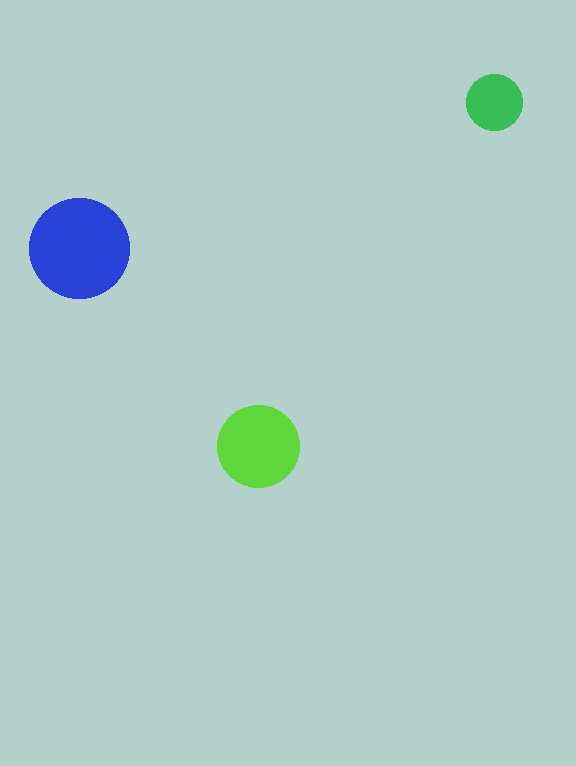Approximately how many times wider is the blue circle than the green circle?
About 2 times wider.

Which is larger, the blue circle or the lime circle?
The blue one.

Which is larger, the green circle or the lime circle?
The lime one.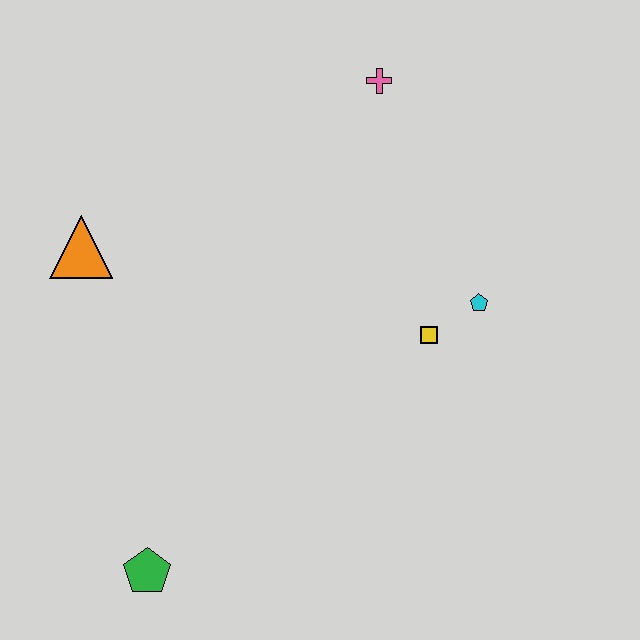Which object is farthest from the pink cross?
The green pentagon is farthest from the pink cross.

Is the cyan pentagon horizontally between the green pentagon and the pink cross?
No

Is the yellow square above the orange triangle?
No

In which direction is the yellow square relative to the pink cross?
The yellow square is below the pink cross.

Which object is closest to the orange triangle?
The green pentagon is closest to the orange triangle.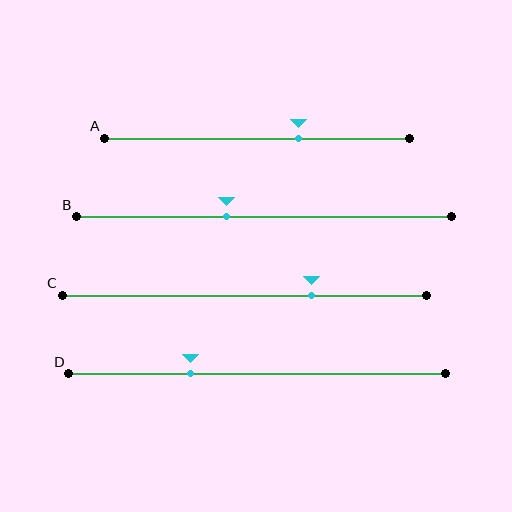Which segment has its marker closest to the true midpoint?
Segment B has its marker closest to the true midpoint.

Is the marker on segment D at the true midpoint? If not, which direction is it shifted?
No, the marker on segment D is shifted to the left by about 18% of the segment length.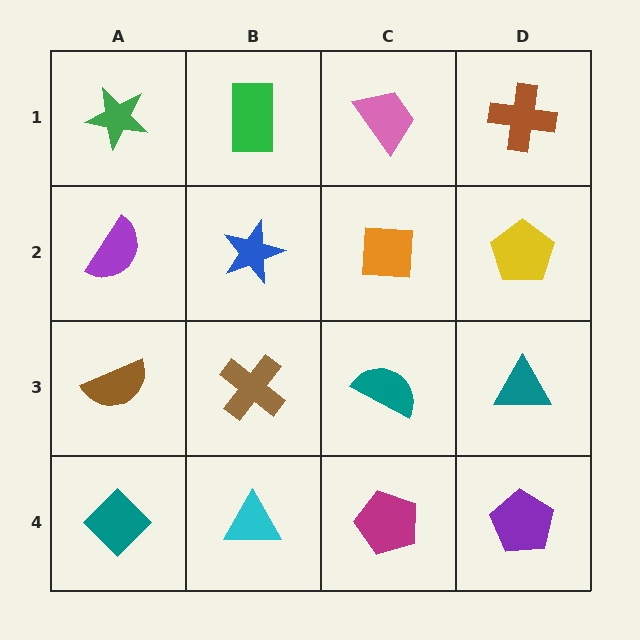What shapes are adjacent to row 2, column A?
A green star (row 1, column A), a brown semicircle (row 3, column A), a blue star (row 2, column B).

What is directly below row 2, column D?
A teal triangle.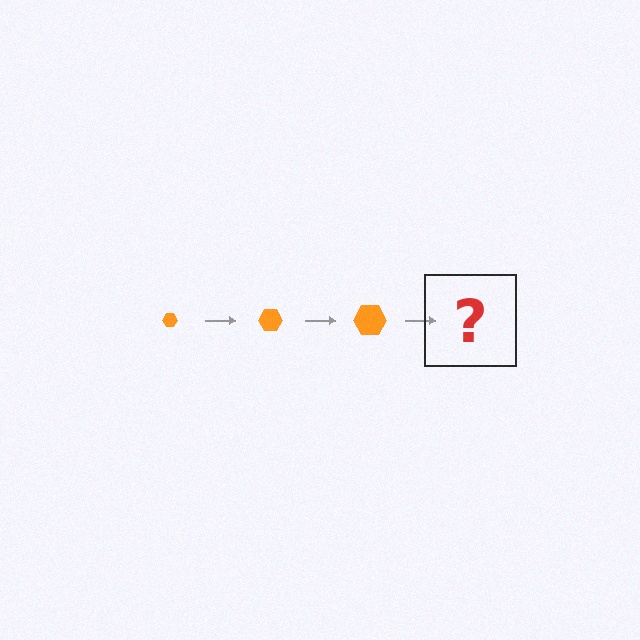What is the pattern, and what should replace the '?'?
The pattern is that the hexagon gets progressively larger each step. The '?' should be an orange hexagon, larger than the previous one.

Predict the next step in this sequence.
The next step is an orange hexagon, larger than the previous one.